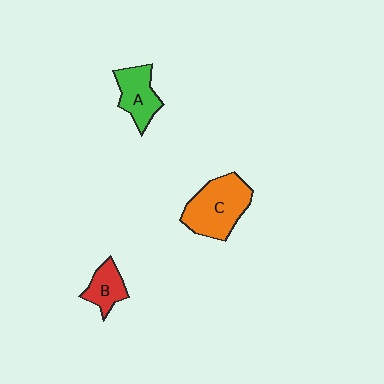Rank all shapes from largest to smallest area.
From largest to smallest: C (orange), A (green), B (red).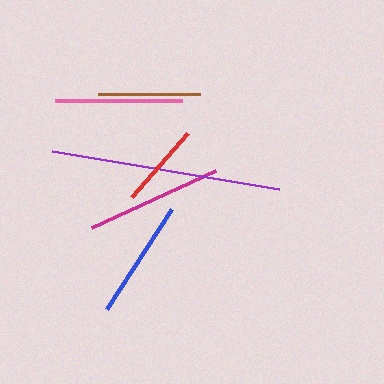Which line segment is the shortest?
The red line is the shortest at approximately 85 pixels.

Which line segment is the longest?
The purple line is the longest at approximately 230 pixels.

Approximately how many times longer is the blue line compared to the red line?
The blue line is approximately 1.4 times the length of the red line.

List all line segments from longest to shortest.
From longest to shortest: purple, magenta, pink, blue, brown, red.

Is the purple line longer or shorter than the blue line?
The purple line is longer than the blue line.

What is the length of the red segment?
The red segment is approximately 85 pixels long.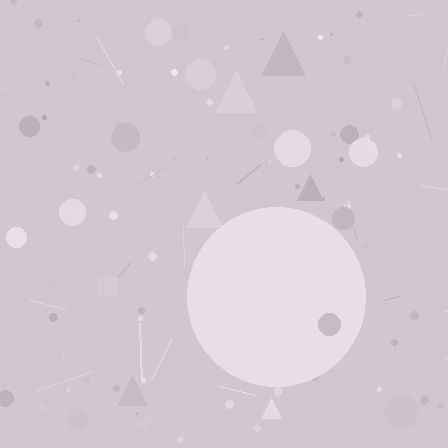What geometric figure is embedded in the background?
A circle is embedded in the background.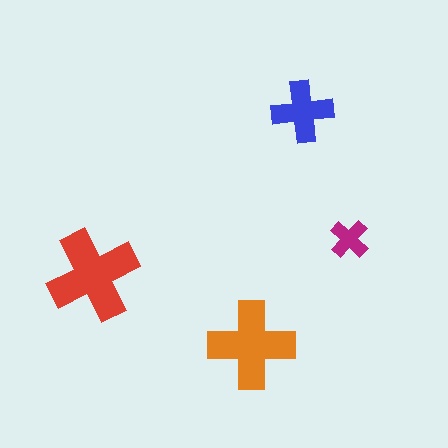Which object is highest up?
The blue cross is topmost.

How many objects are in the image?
There are 4 objects in the image.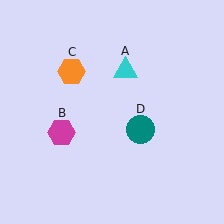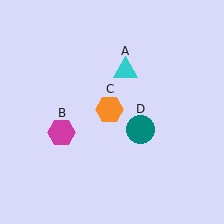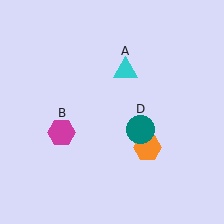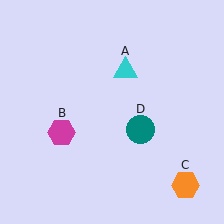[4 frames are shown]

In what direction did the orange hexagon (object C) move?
The orange hexagon (object C) moved down and to the right.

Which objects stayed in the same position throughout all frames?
Cyan triangle (object A) and magenta hexagon (object B) and teal circle (object D) remained stationary.